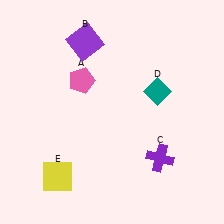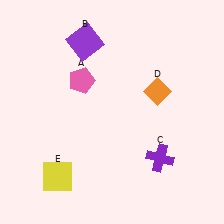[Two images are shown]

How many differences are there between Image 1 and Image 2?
There is 1 difference between the two images.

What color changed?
The diamond (D) changed from teal in Image 1 to orange in Image 2.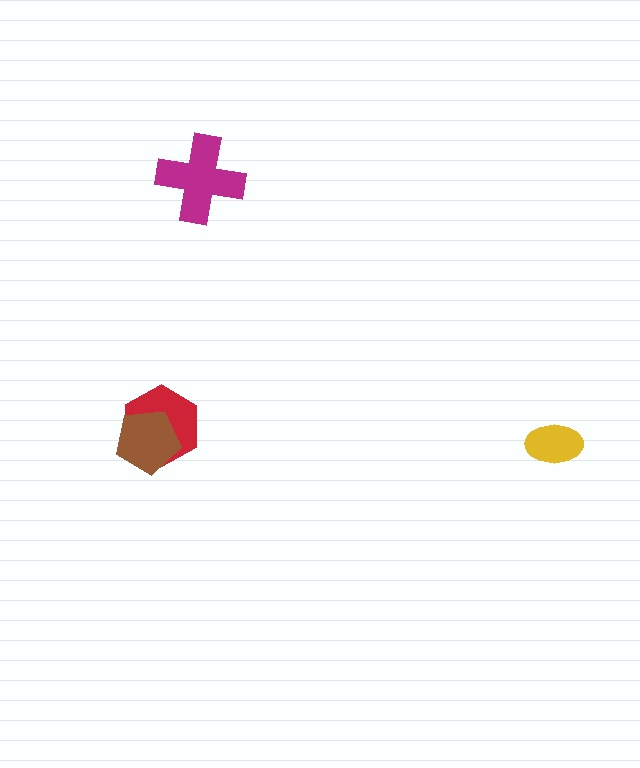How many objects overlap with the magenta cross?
0 objects overlap with the magenta cross.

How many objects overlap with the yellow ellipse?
0 objects overlap with the yellow ellipse.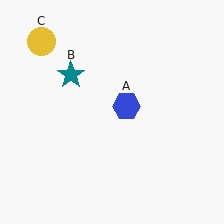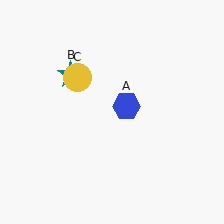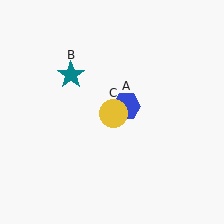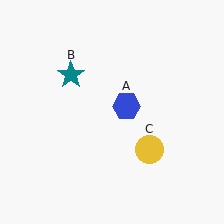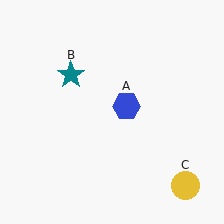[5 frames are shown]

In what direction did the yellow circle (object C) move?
The yellow circle (object C) moved down and to the right.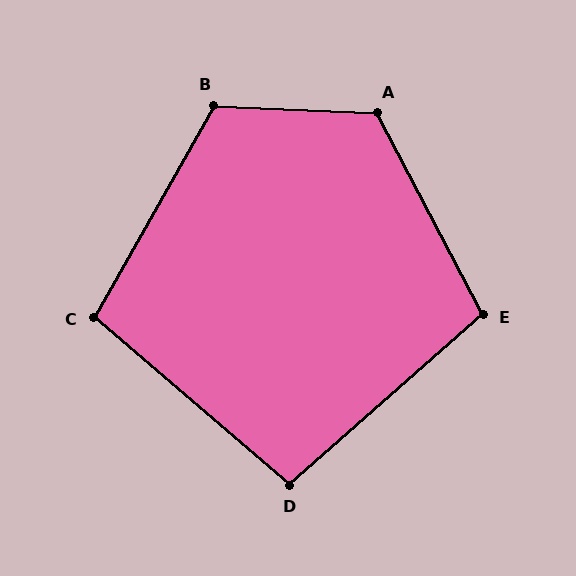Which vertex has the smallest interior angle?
D, at approximately 98 degrees.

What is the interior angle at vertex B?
Approximately 117 degrees (obtuse).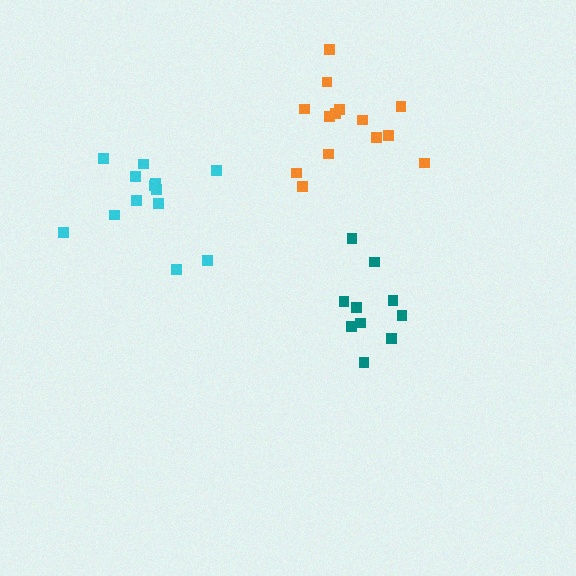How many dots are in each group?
Group 1: 14 dots, Group 2: 10 dots, Group 3: 13 dots (37 total).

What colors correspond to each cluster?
The clusters are colored: orange, teal, cyan.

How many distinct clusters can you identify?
There are 3 distinct clusters.